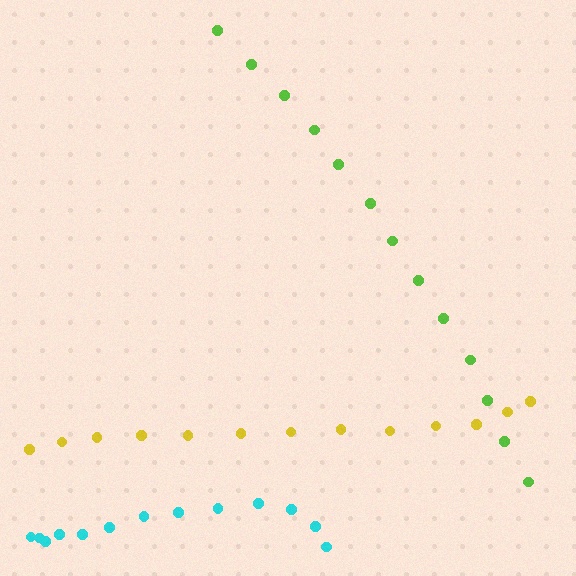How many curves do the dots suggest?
There are 3 distinct paths.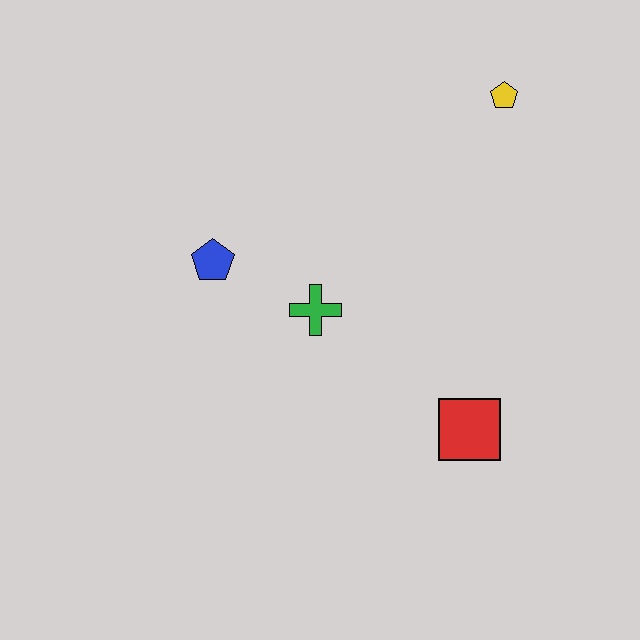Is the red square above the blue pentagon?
No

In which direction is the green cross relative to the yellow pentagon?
The green cross is below the yellow pentagon.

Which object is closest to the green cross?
The blue pentagon is closest to the green cross.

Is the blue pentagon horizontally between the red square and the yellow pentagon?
No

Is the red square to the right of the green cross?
Yes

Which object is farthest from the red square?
The yellow pentagon is farthest from the red square.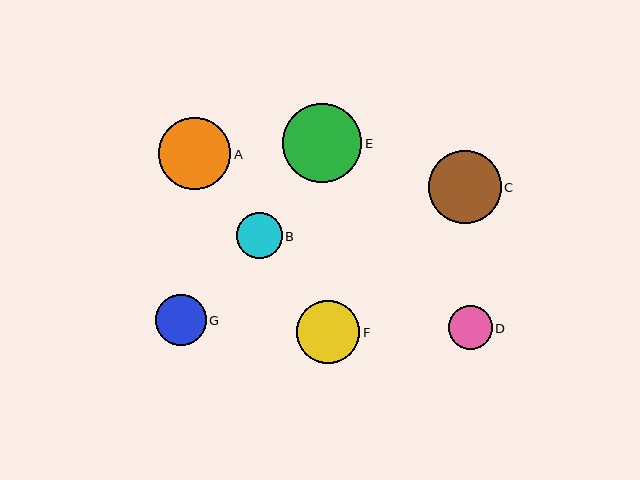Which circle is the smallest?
Circle D is the smallest with a size of approximately 43 pixels.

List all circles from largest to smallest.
From largest to smallest: E, C, A, F, G, B, D.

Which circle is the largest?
Circle E is the largest with a size of approximately 79 pixels.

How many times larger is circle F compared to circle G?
Circle F is approximately 1.2 times the size of circle G.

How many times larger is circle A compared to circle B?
Circle A is approximately 1.6 times the size of circle B.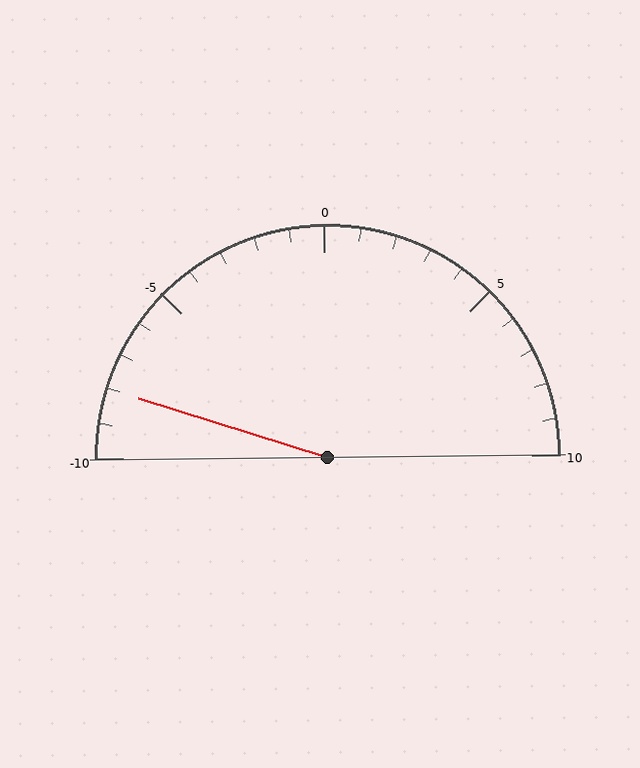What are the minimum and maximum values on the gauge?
The gauge ranges from -10 to 10.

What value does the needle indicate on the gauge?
The needle indicates approximately -8.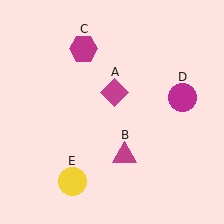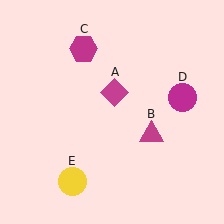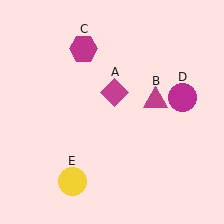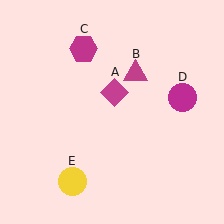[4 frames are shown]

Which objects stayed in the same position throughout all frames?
Magenta diamond (object A) and magenta hexagon (object C) and magenta circle (object D) and yellow circle (object E) remained stationary.